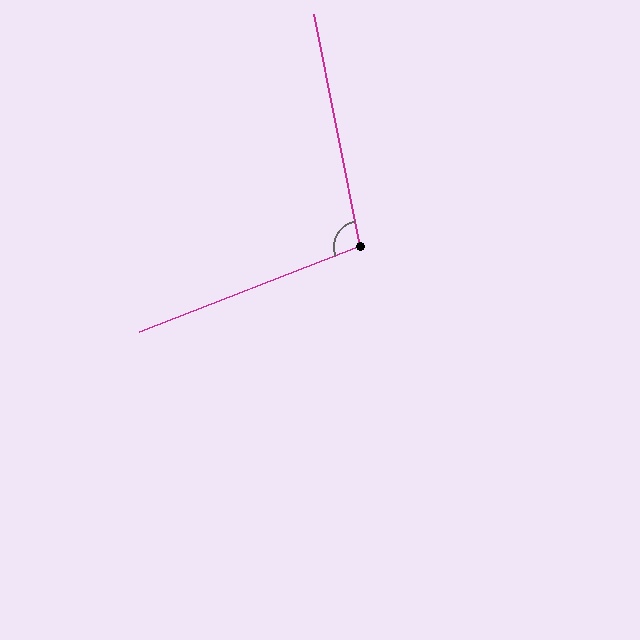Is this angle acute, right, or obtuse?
It is obtuse.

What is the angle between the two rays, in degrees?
Approximately 100 degrees.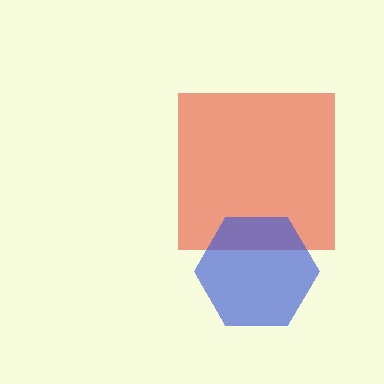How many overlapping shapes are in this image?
There are 2 overlapping shapes in the image.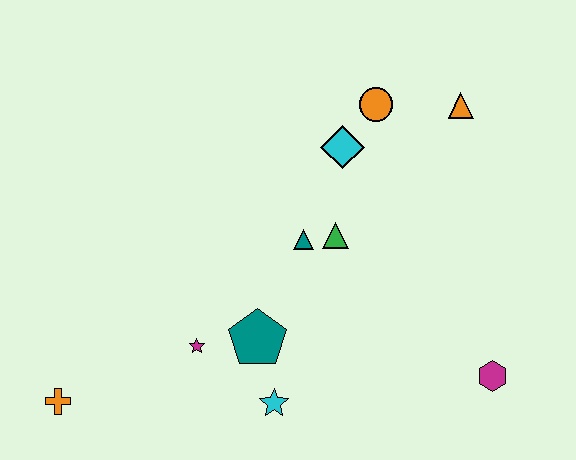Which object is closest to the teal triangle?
The green triangle is closest to the teal triangle.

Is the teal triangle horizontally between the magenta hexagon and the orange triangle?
No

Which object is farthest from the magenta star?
The orange triangle is farthest from the magenta star.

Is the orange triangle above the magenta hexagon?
Yes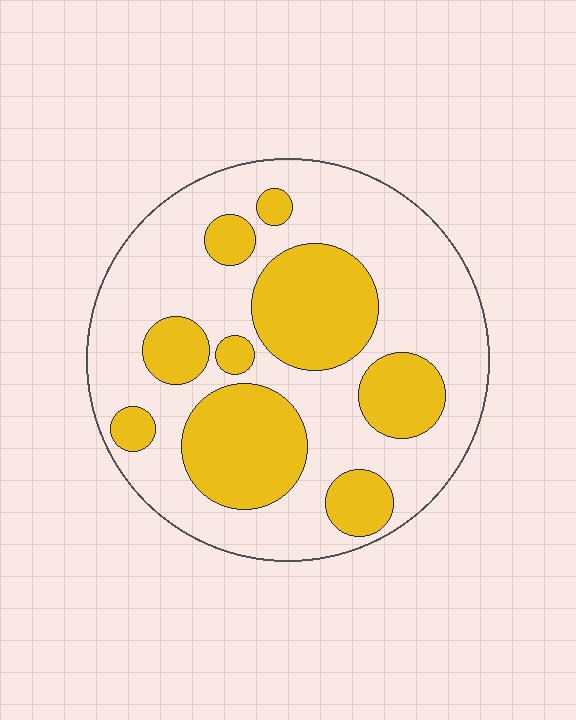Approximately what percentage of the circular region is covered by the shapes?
Approximately 35%.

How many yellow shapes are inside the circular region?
9.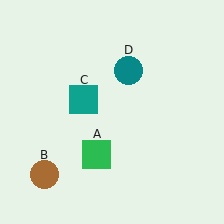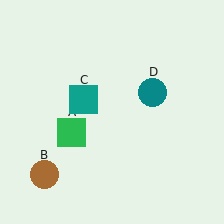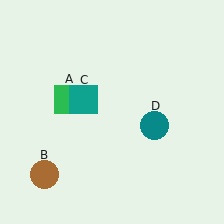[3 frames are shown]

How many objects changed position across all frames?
2 objects changed position: green square (object A), teal circle (object D).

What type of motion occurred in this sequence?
The green square (object A), teal circle (object D) rotated clockwise around the center of the scene.